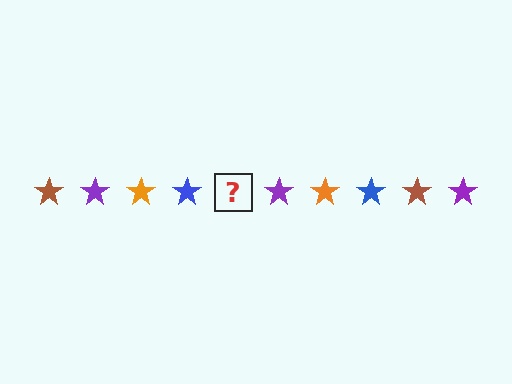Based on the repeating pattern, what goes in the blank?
The blank should be a brown star.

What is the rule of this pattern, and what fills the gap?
The rule is that the pattern cycles through brown, purple, orange, blue stars. The gap should be filled with a brown star.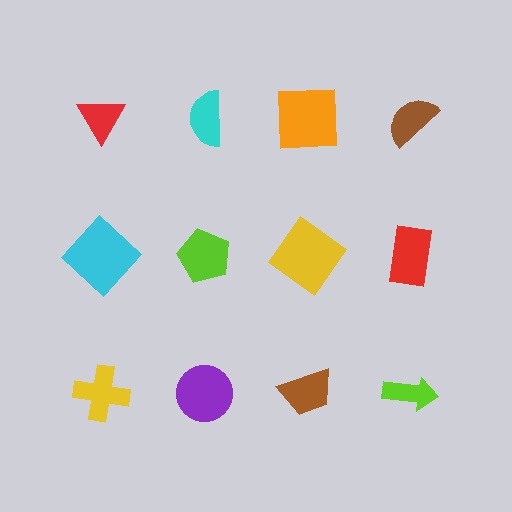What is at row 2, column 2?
A lime pentagon.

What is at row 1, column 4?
A brown semicircle.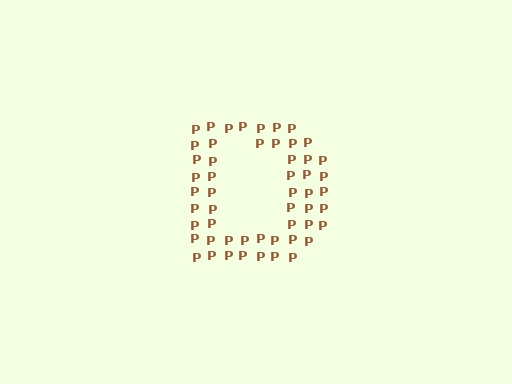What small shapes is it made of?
It is made of small letter P's.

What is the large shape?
The large shape is the letter D.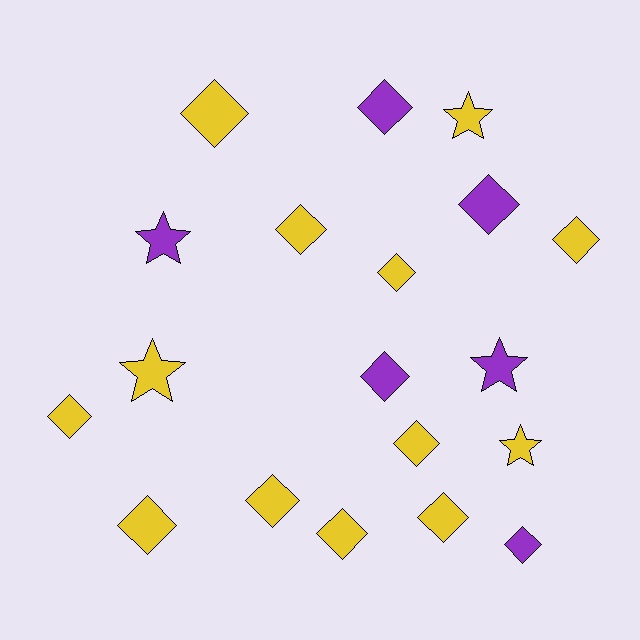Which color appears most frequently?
Yellow, with 13 objects.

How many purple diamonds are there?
There are 4 purple diamonds.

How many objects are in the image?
There are 19 objects.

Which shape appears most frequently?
Diamond, with 14 objects.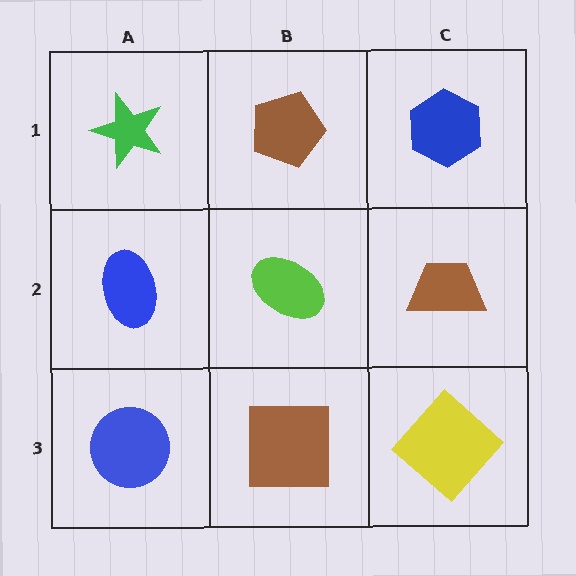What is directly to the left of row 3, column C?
A brown square.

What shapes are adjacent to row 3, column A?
A blue ellipse (row 2, column A), a brown square (row 3, column B).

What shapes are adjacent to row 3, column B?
A lime ellipse (row 2, column B), a blue circle (row 3, column A), a yellow diamond (row 3, column C).